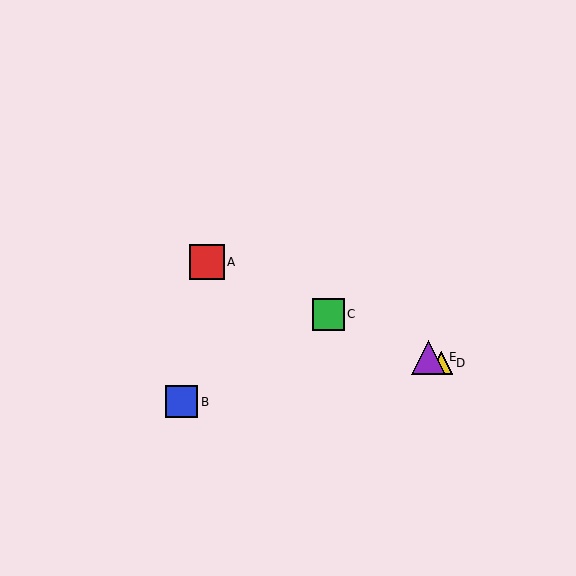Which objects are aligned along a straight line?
Objects A, C, D, E are aligned along a straight line.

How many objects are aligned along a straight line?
4 objects (A, C, D, E) are aligned along a straight line.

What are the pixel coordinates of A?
Object A is at (207, 262).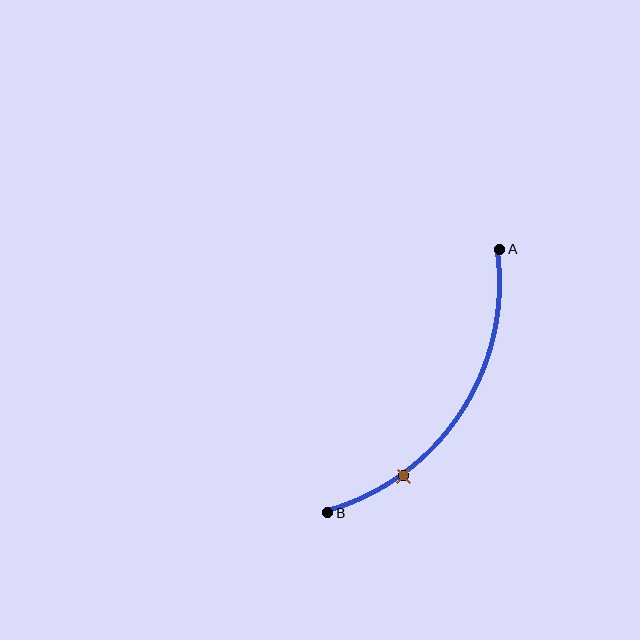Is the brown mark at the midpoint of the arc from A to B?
No. The brown mark lies on the arc but is closer to endpoint B. The arc midpoint would be at the point on the curve equidistant along the arc from both A and B.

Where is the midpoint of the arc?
The arc midpoint is the point on the curve farthest from the straight line joining A and B. It sits to the right of that line.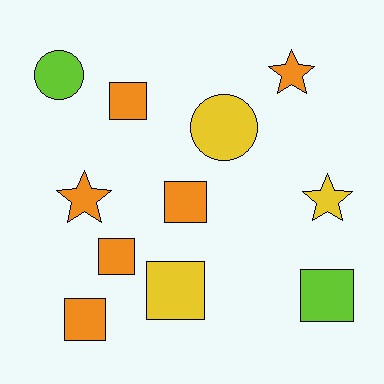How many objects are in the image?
There are 11 objects.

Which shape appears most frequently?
Square, with 6 objects.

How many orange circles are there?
There are no orange circles.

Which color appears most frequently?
Orange, with 6 objects.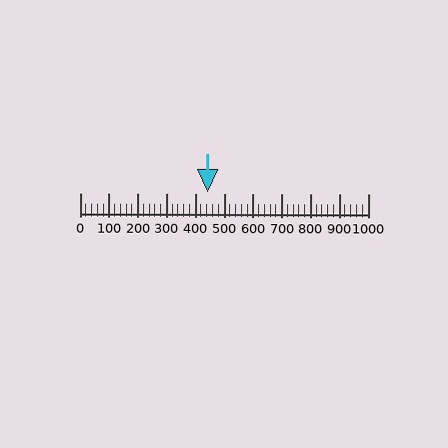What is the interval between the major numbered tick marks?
The major tick marks are spaced 100 units apart.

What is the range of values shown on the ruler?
The ruler shows values from 0 to 1000.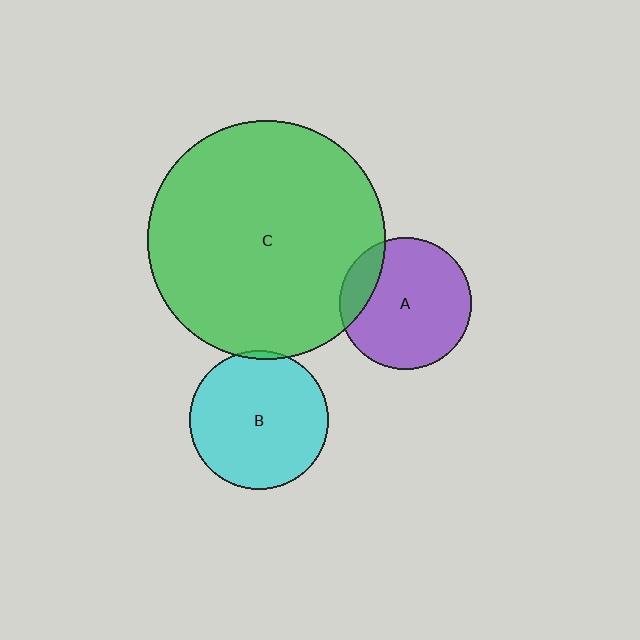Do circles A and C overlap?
Yes.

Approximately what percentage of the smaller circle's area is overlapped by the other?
Approximately 15%.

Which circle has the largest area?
Circle C (green).